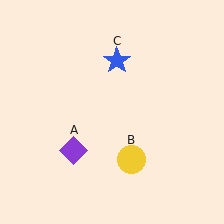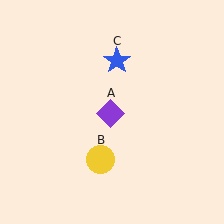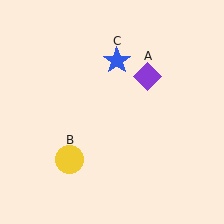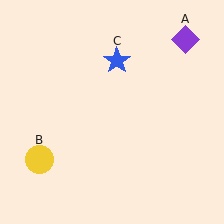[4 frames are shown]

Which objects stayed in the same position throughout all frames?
Blue star (object C) remained stationary.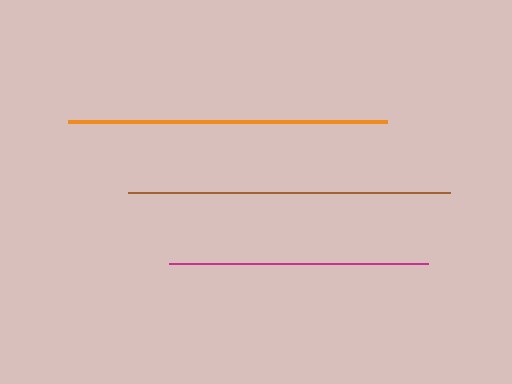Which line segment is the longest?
The brown line is the longest at approximately 321 pixels.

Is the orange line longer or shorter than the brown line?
The brown line is longer than the orange line.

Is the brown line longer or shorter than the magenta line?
The brown line is longer than the magenta line.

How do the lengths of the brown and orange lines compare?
The brown and orange lines are approximately the same length.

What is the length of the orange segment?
The orange segment is approximately 319 pixels long.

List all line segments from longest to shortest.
From longest to shortest: brown, orange, magenta.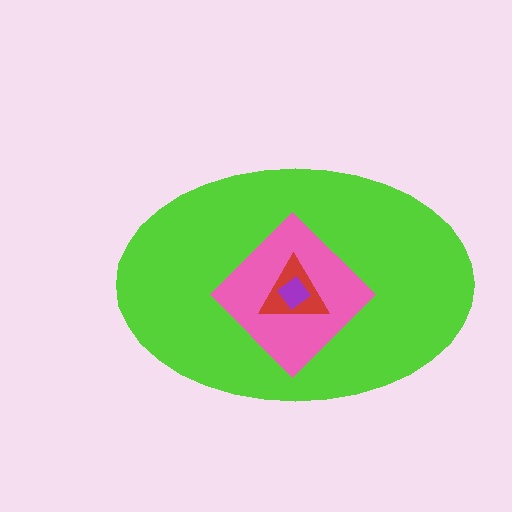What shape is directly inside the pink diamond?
The red triangle.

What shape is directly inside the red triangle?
The purple diamond.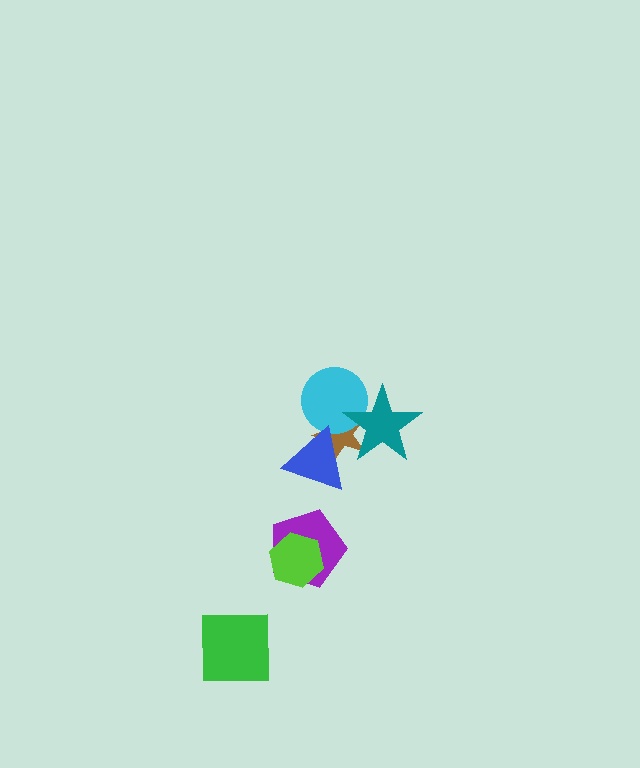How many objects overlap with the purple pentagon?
1 object overlaps with the purple pentagon.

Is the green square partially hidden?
No, no other shape covers it.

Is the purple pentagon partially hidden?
Yes, it is partially covered by another shape.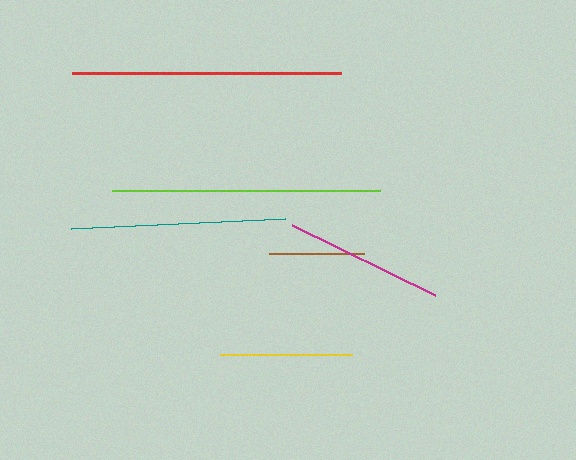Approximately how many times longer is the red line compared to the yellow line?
The red line is approximately 2.0 times the length of the yellow line.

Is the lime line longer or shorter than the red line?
The red line is longer than the lime line.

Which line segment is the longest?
The red line is the longest at approximately 269 pixels.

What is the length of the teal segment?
The teal segment is approximately 215 pixels long.